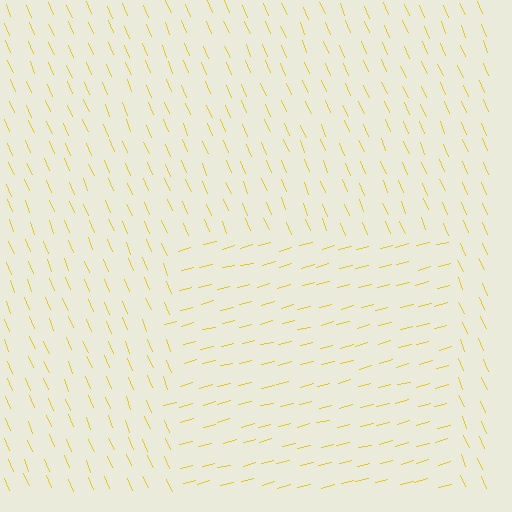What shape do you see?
I see a rectangle.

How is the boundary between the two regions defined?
The boundary is defined purely by a change in line orientation (approximately 82 degrees difference). All lines are the same color and thickness.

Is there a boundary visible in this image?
Yes, there is a texture boundary formed by a change in line orientation.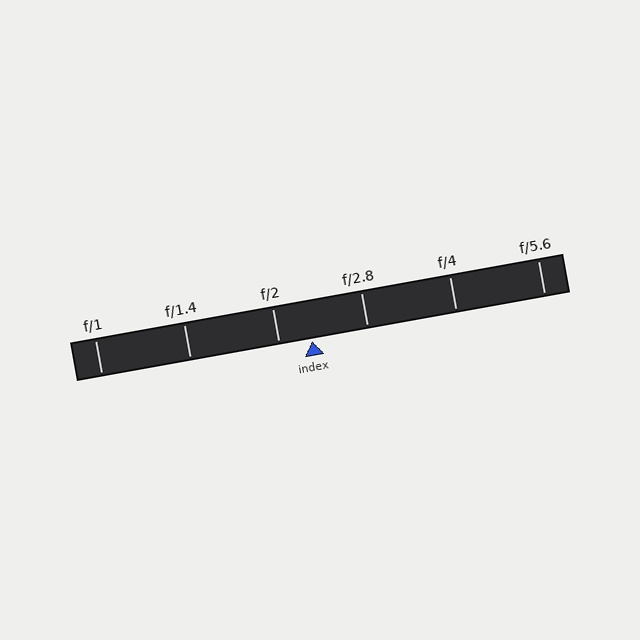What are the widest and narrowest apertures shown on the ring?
The widest aperture shown is f/1 and the narrowest is f/5.6.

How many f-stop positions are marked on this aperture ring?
There are 6 f-stop positions marked.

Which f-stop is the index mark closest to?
The index mark is closest to f/2.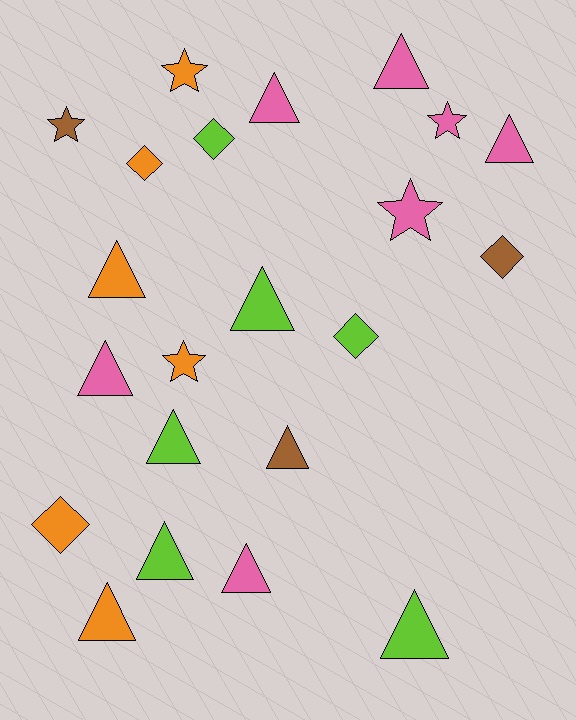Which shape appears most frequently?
Triangle, with 12 objects.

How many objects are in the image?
There are 22 objects.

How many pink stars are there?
There are 2 pink stars.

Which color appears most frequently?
Pink, with 7 objects.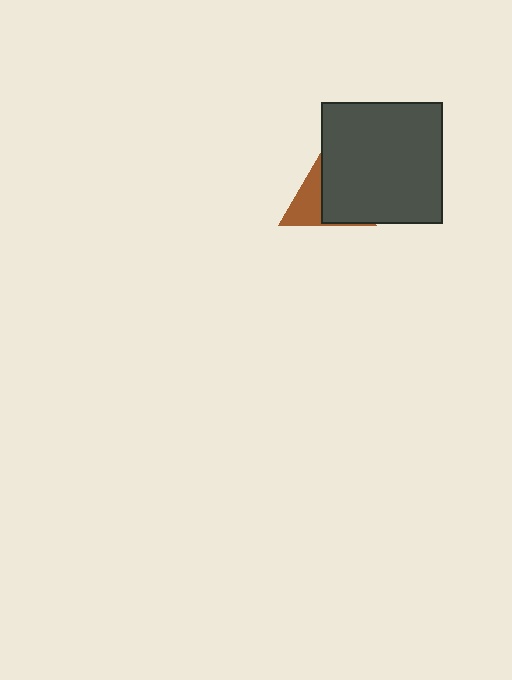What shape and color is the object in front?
The object in front is a dark gray square.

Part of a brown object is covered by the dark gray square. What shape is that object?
It is a triangle.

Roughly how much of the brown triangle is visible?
A small part of it is visible (roughly 41%).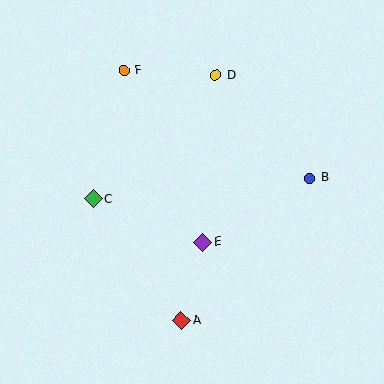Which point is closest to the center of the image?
Point E at (203, 242) is closest to the center.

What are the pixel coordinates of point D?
Point D is at (215, 75).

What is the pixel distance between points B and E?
The distance between B and E is 125 pixels.